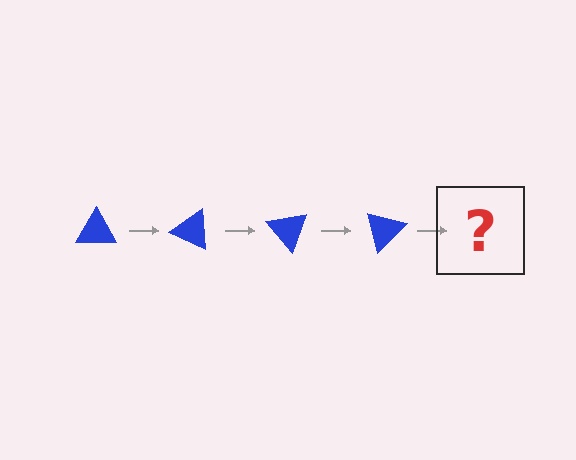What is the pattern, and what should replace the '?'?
The pattern is that the triangle rotates 25 degrees each step. The '?' should be a blue triangle rotated 100 degrees.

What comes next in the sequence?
The next element should be a blue triangle rotated 100 degrees.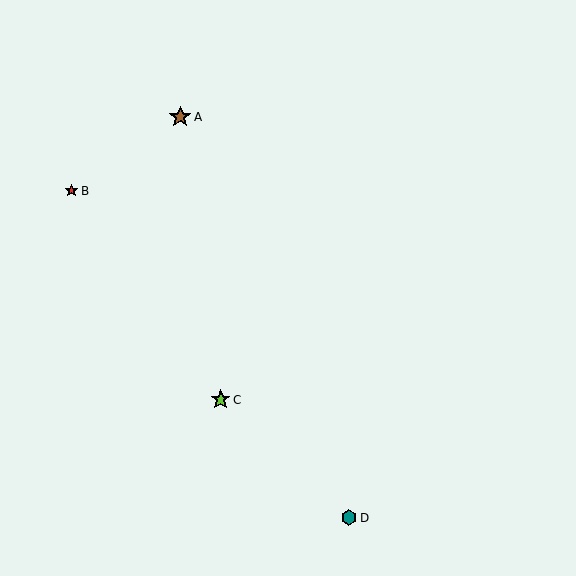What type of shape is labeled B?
Shape B is a red star.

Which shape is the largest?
The brown star (labeled A) is the largest.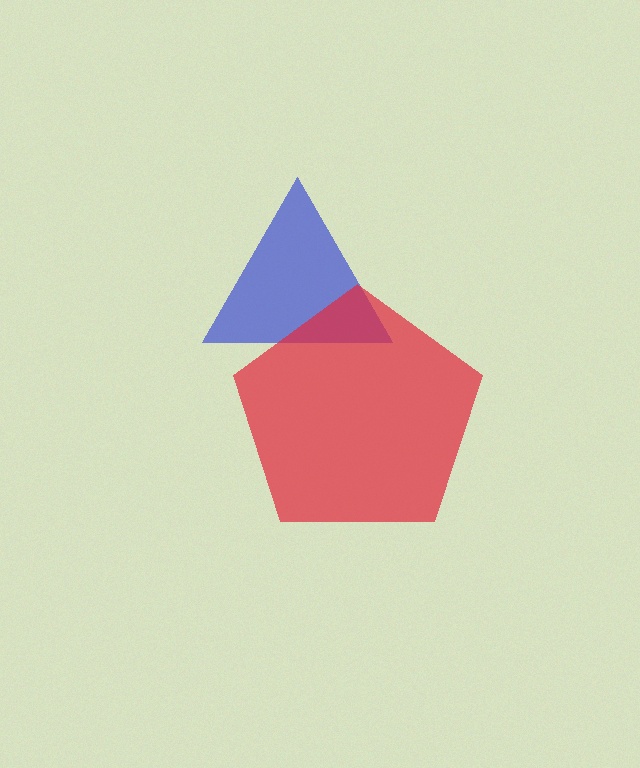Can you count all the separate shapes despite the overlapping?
Yes, there are 2 separate shapes.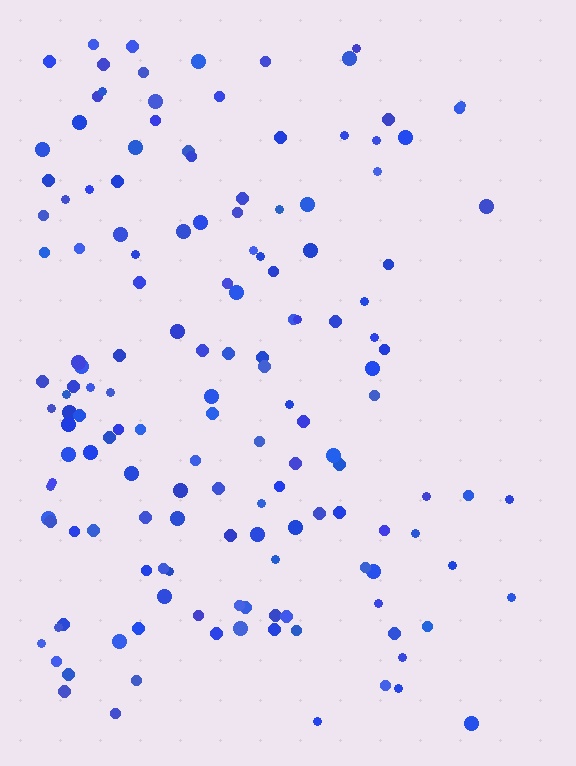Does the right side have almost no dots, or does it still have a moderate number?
Still a moderate number, just noticeably fewer than the left.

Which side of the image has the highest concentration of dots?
The left.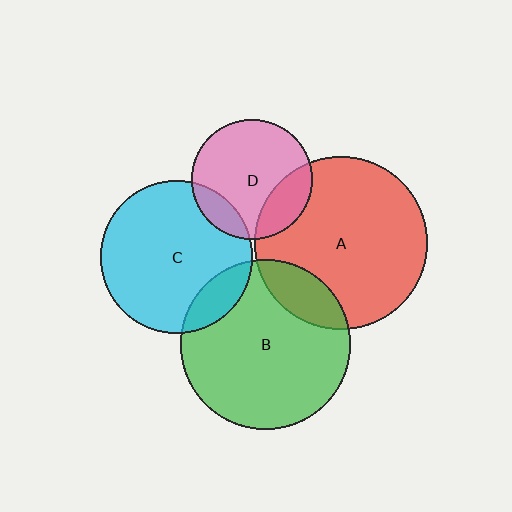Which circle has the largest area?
Circle A (red).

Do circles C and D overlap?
Yes.